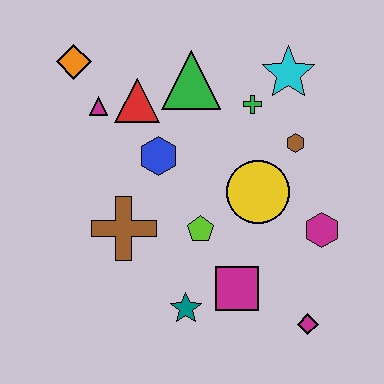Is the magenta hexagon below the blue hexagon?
Yes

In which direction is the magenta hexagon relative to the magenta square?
The magenta hexagon is to the right of the magenta square.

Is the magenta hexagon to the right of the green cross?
Yes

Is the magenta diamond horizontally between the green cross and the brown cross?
No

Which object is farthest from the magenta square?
The orange diamond is farthest from the magenta square.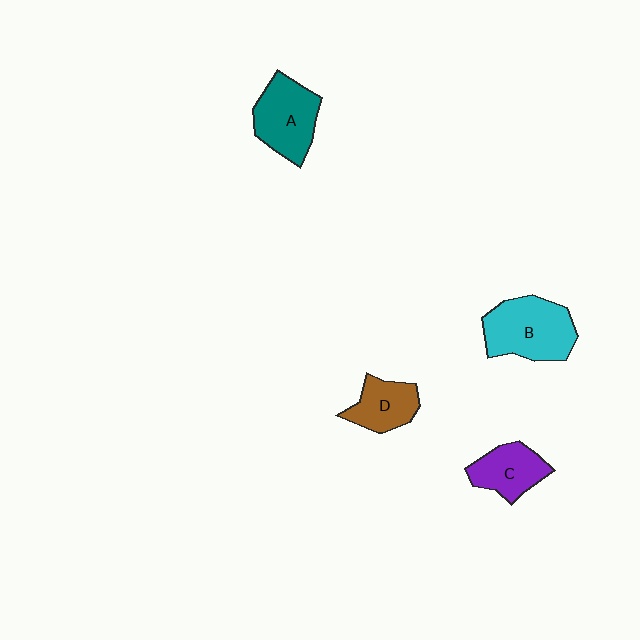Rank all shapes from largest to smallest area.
From largest to smallest: B (cyan), A (teal), C (purple), D (brown).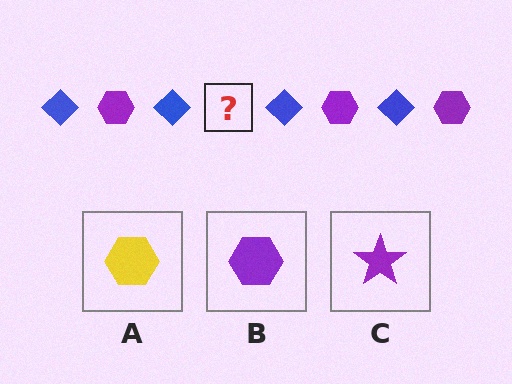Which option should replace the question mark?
Option B.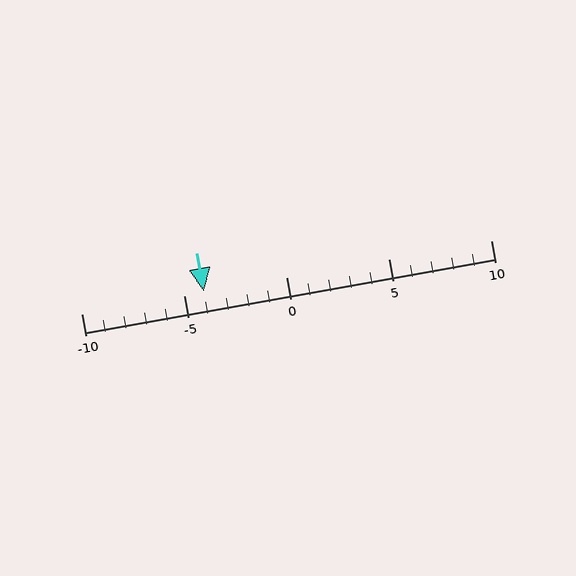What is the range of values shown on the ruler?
The ruler shows values from -10 to 10.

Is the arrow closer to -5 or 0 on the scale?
The arrow is closer to -5.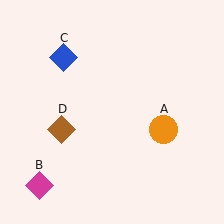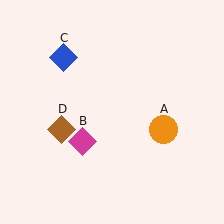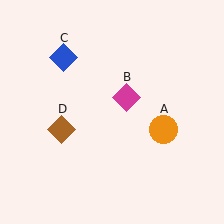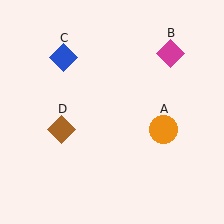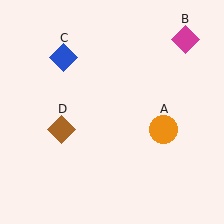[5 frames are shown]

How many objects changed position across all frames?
1 object changed position: magenta diamond (object B).